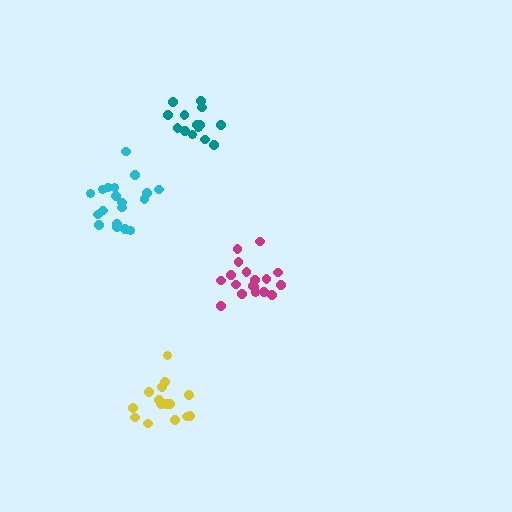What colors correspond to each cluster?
The clusters are colored: magenta, cyan, yellow, teal.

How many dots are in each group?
Group 1: 18 dots, Group 2: 19 dots, Group 3: 15 dots, Group 4: 14 dots (66 total).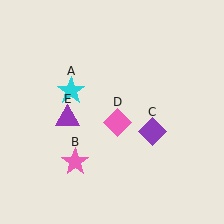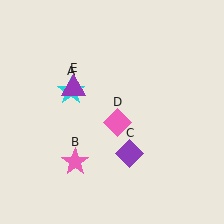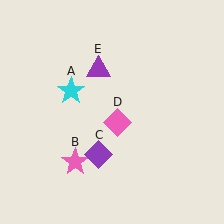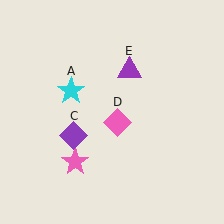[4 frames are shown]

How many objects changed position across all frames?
2 objects changed position: purple diamond (object C), purple triangle (object E).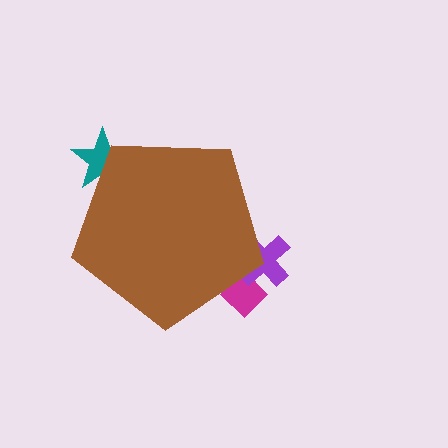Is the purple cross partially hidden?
Yes, the purple cross is partially hidden behind the brown pentagon.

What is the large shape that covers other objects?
A brown pentagon.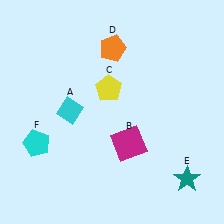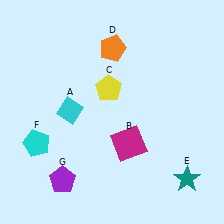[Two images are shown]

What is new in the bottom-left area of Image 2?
A purple pentagon (G) was added in the bottom-left area of Image 2.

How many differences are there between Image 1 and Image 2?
There is 1 difference between the two images.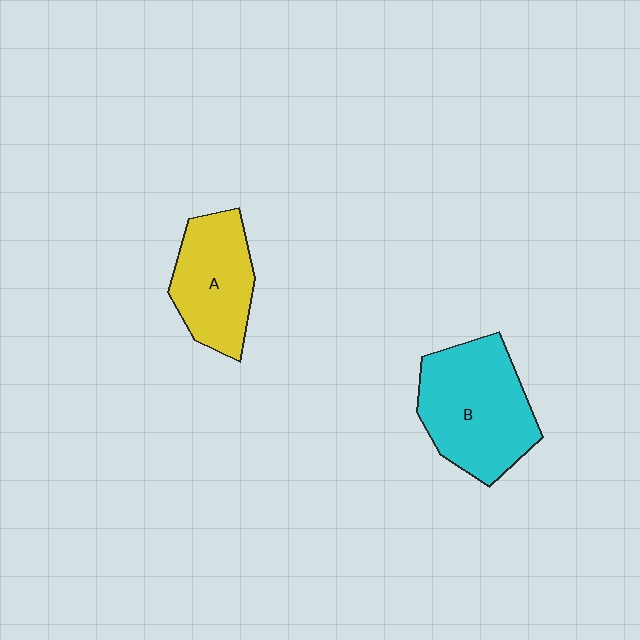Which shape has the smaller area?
Shape A (yellow).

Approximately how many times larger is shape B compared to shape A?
Approximately 1.4 times.